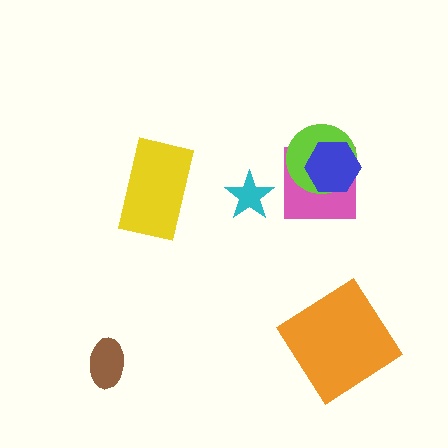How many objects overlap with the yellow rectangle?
0 objects overlap with the yellow rectangle.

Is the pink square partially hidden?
Yes, it is partially covered by another shape.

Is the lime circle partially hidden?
Yes, it is partially covered by another shape.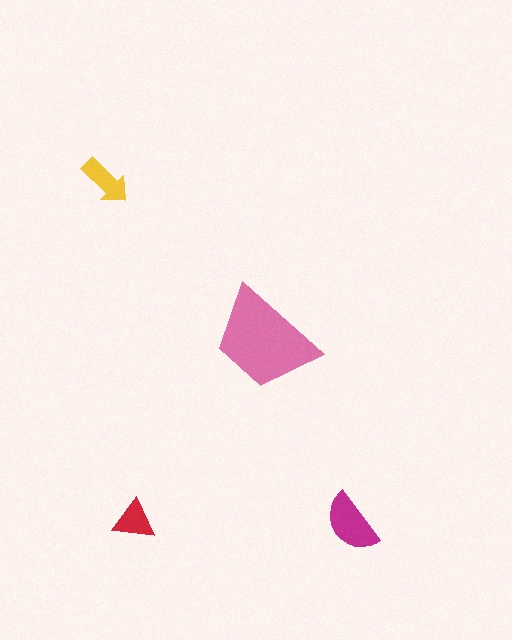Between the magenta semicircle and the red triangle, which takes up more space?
The magenta semicircle.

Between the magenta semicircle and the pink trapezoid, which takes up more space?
The pink trapezoid.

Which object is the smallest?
The red triangle.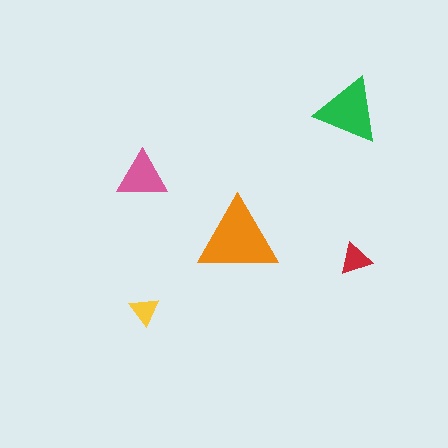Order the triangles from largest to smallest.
the orange one, the green one, the pink one, the red one, the yellow one.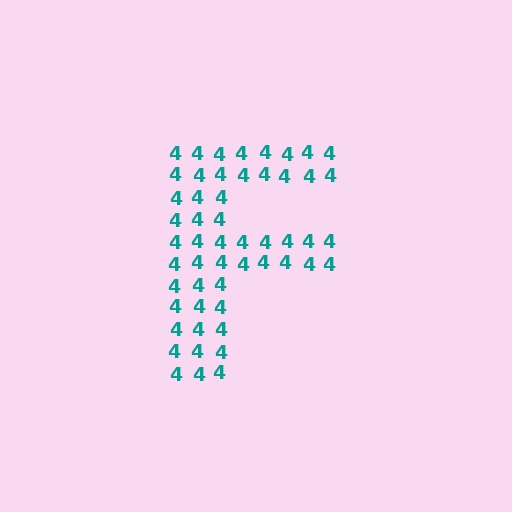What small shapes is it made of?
It is made of small digit 4's.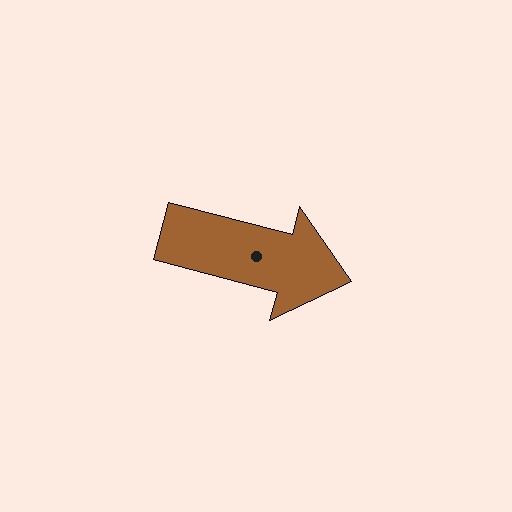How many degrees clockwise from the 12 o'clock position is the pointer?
Approximately 105 degrees.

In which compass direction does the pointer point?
East.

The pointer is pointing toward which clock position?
Roughly 3 o'clock.